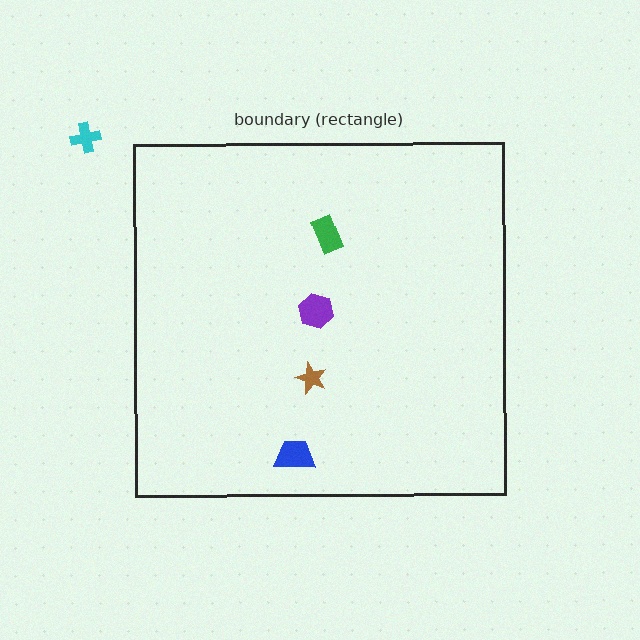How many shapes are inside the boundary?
4 inside, 1 outside.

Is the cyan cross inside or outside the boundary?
Outside.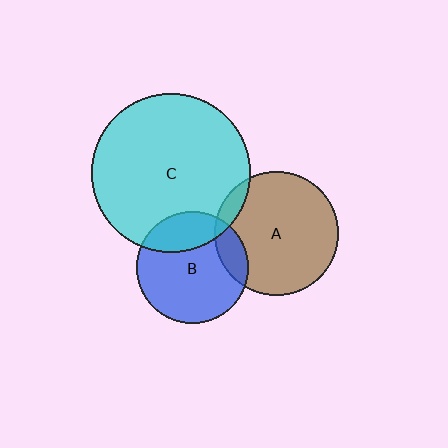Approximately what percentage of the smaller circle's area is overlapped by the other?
Approximately 25%.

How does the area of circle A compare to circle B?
Approximately 1.2 times.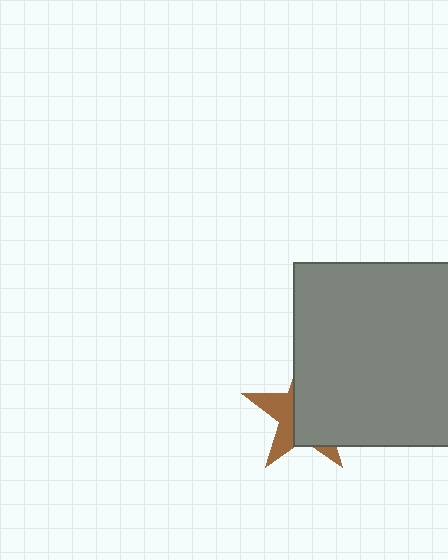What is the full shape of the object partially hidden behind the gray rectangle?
The partially hidden object is a brown star.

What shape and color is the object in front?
The object in front is a gray rectangle.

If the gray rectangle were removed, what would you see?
You would see the complete brown star.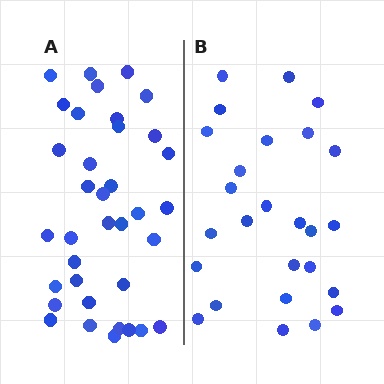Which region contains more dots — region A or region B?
Region A (the left region) has more dots.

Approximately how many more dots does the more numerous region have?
Region A has roughly 10 or so more dots than region B.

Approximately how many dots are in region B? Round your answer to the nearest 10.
About 30 dots. (The exact count is 26, which rounds to 30.)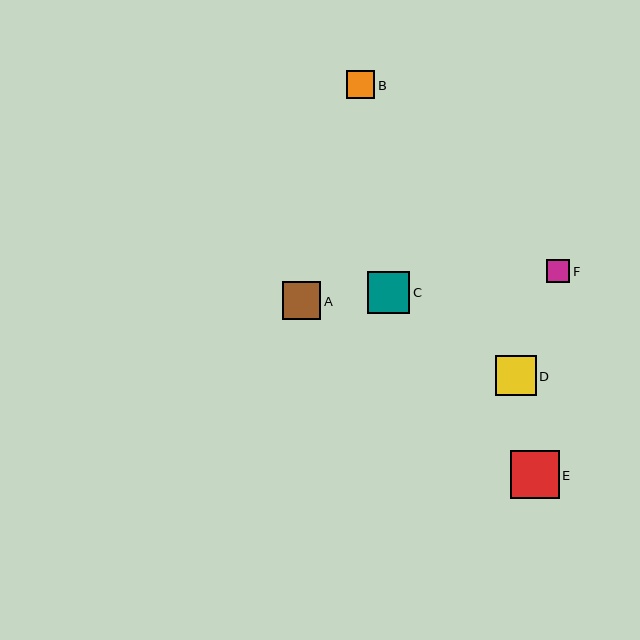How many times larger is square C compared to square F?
Square C is approximately 1.8 times the size of square F.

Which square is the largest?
Square E is the largest with a size of approximately 48 pixels.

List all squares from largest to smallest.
From largest to smallest: E, C, D, A, B, F.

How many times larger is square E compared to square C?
Square E is approximately 1.2 times the size of square C.